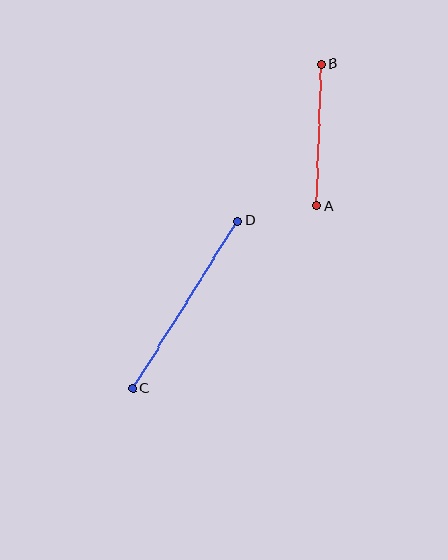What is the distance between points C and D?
The distance is approximately 197 pixels.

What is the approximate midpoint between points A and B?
The midpoint is at approximately (319, 135) pixels.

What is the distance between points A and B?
The distance is approximately 142 pixels.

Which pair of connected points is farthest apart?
Points C and D are farthest apart.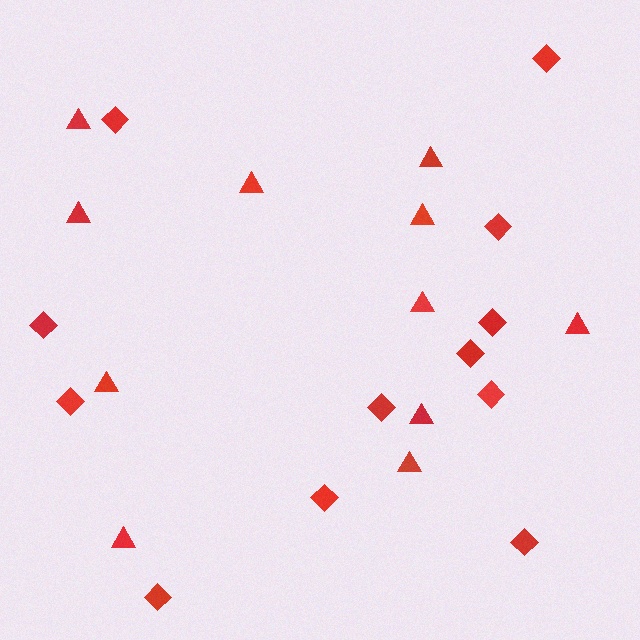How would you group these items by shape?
There are 2 groups: one group of diamonds (12) and one group of triangles (11).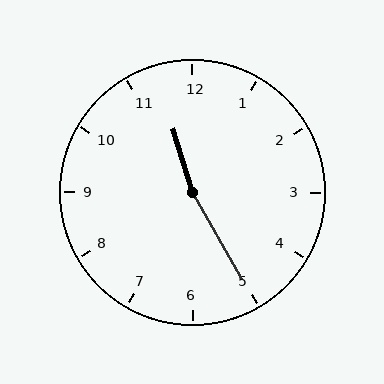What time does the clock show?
11:25.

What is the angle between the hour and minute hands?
Approximately 168 degrees.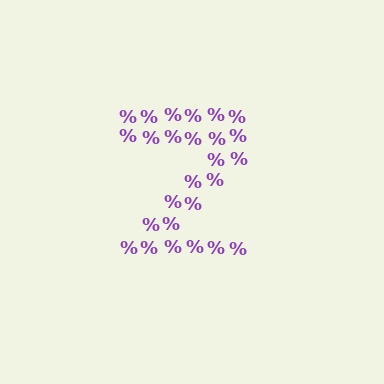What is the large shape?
The large shape is the letter Z.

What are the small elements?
The small elements are percent signs.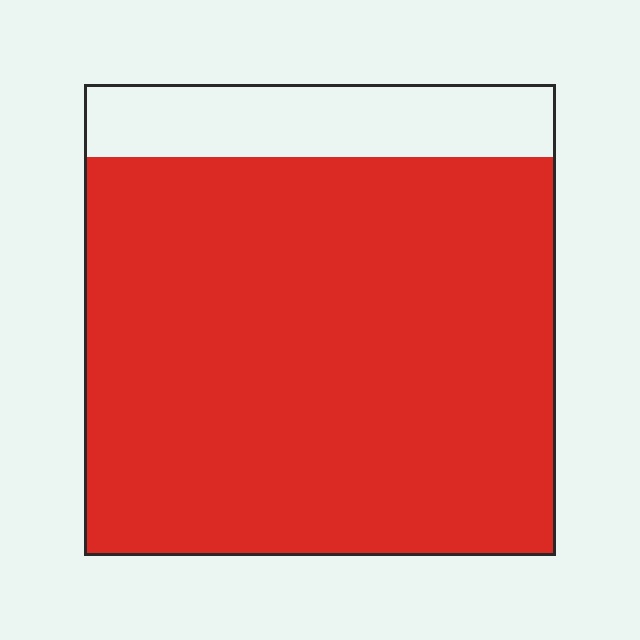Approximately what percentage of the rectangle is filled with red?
Approximately 85%.